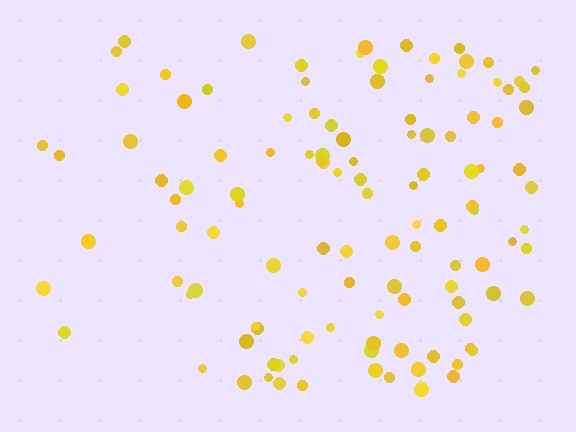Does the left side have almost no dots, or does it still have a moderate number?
Still a moderate number, just noticeably fewer than the right.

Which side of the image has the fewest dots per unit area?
The left.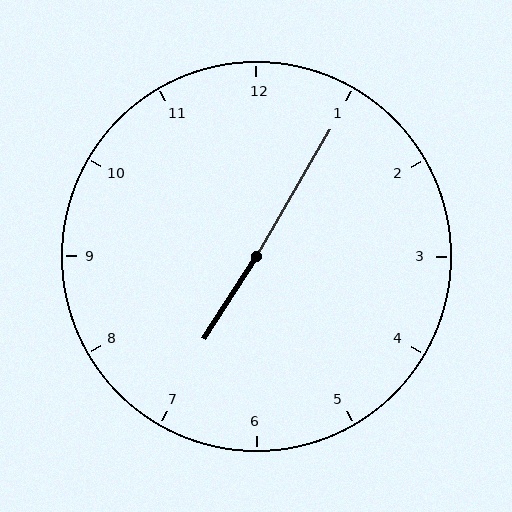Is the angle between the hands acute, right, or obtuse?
It is obtuse.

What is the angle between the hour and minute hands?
Approximately 178 degrees.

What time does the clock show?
7:05.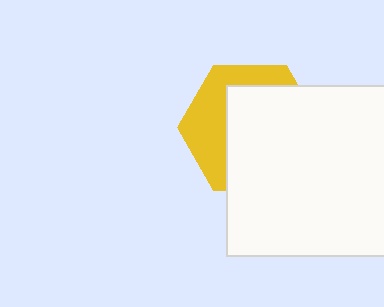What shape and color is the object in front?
The object in front is a white square.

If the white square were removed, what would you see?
You would see the complete yellow hexagon.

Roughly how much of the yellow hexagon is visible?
A small part of it is visible (roughly 37%).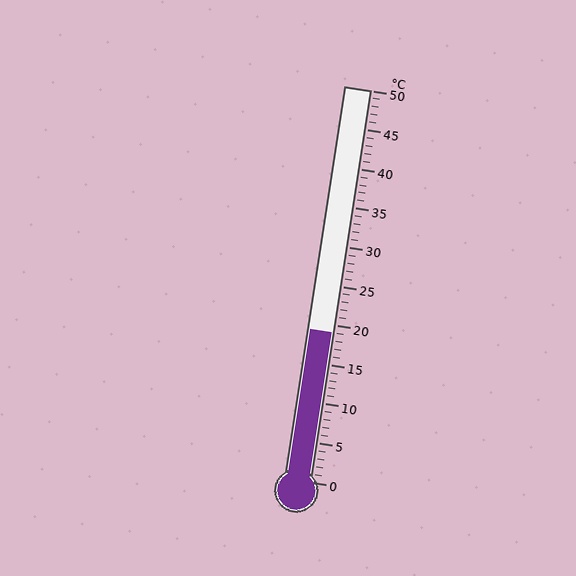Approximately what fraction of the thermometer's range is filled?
The thermometer is filled to approximately 40% of its range.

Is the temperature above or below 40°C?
The temperature is below 40°C.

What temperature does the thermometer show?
The thermometer shows approximately 19°C.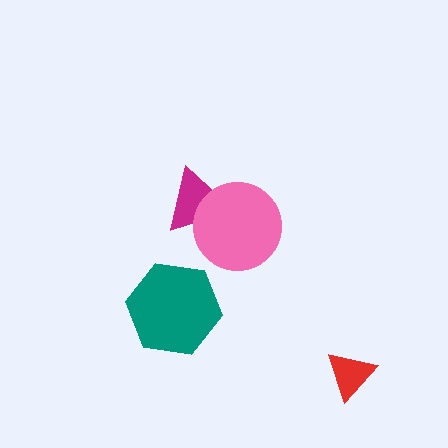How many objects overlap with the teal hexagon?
0 objects overlap with the teal hexagon.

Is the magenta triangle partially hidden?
Yes, it is partially covered by another shape.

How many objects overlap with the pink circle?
1 object overlaps with the pink circle.